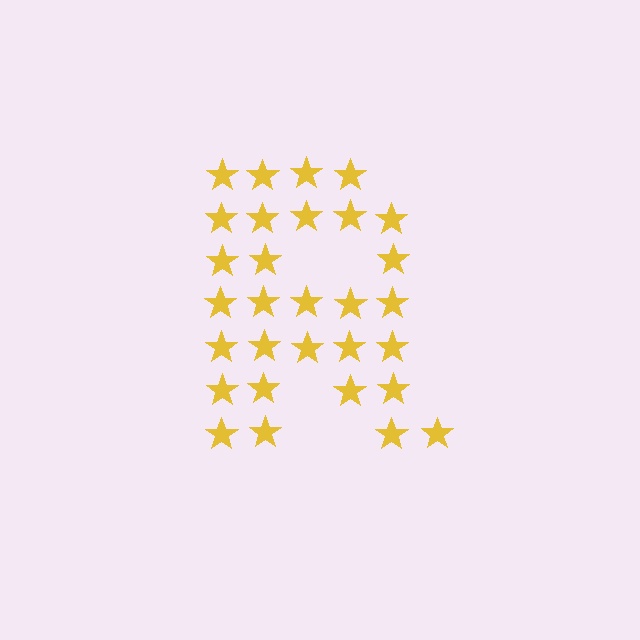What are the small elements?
The small elements are stars.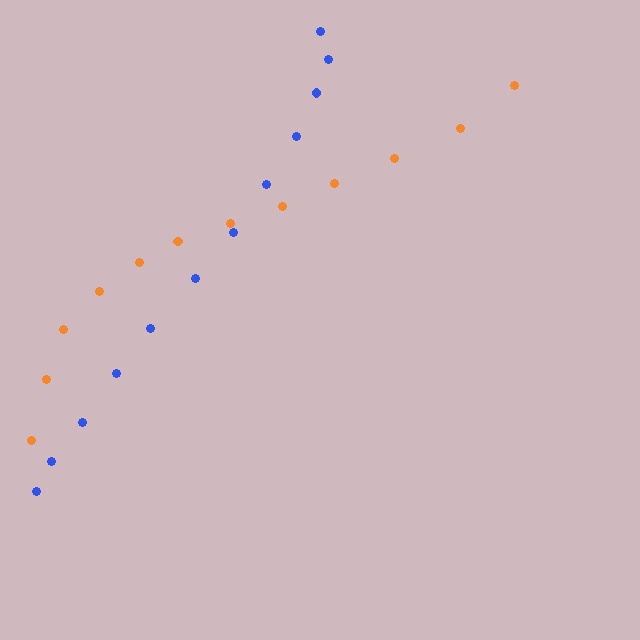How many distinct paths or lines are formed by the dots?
There are 2 distinct paths.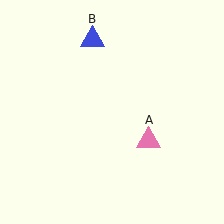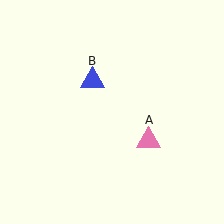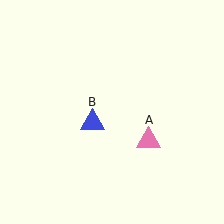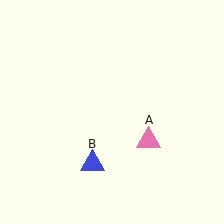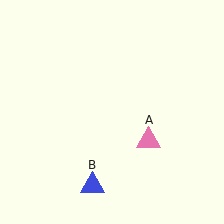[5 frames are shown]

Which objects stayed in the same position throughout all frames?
Pink triangle (object A) remained stationary.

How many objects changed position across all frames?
1 object changed position: blue triangle (object B).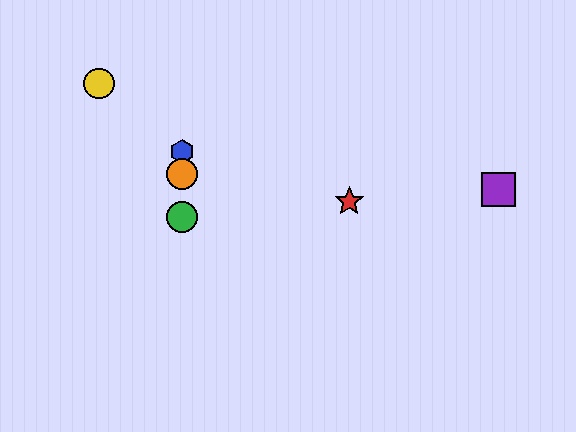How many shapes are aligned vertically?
3 shapes (the blue hexagon, the green circle, the orange circle) are aligned vertically.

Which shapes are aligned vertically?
The blue hexagon, the green circle, the orange circle are aligned vertically.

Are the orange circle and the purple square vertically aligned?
No, the orange circle is at x≈182 and the purple square is at x≈499.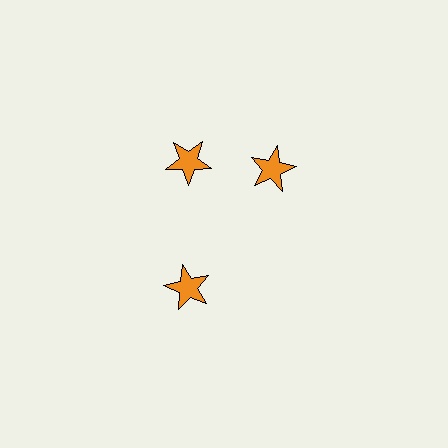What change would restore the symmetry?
The symmetry would be restored by rotating it back into even spacing with its neighbors so that all 3 stars sit at equal angles and equal distance from the center.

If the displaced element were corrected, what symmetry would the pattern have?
It would have 3-fold rotational symmetry — the pattern would map onto itself every 120 degrees.